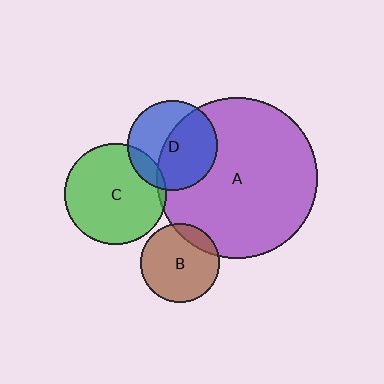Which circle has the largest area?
Circle A (purple).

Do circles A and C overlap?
Yes.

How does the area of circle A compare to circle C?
Approximately 2.5 times.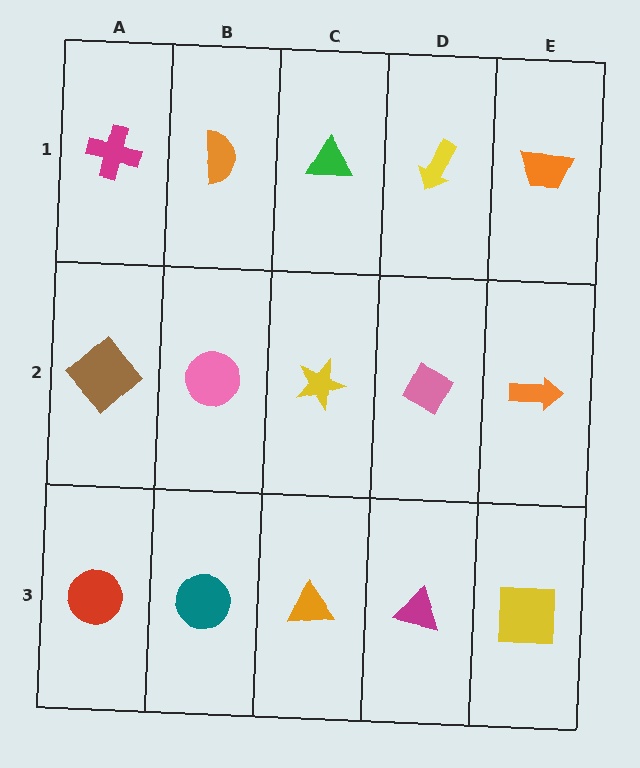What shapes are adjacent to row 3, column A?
A brown diamond (row 2, column A), a teal circle (row 3, column B).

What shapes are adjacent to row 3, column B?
A pink circle (row 2, column B), a red circle (row 3, column A), an orange triangle (row 3, column C).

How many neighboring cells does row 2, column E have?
3.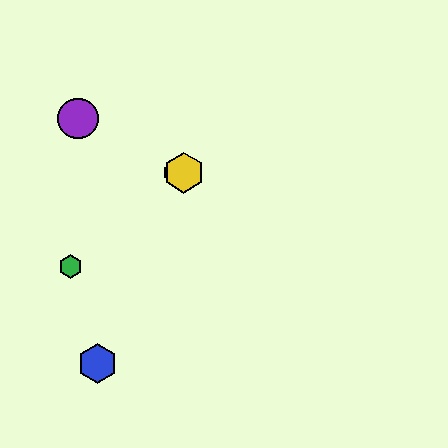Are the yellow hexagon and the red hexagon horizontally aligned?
Yes, both are at y≈173.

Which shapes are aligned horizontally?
The red hexagon, the yellow hexagon are aligned horizontally.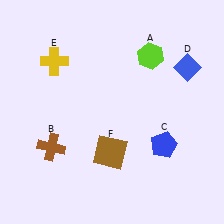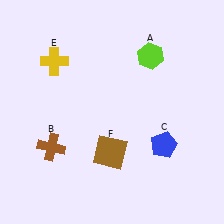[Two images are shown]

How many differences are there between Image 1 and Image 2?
There is 1 difference between the two images.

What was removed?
The blue diamond (D) was removed in Image 2.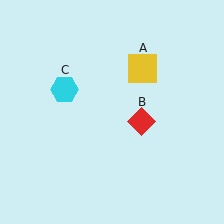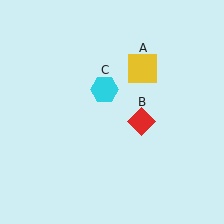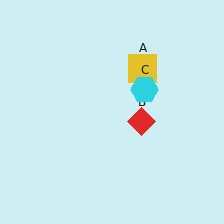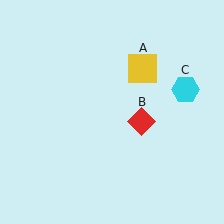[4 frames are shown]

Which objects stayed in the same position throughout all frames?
Yellow square (object A) and red diamond (object B) remained stationary.